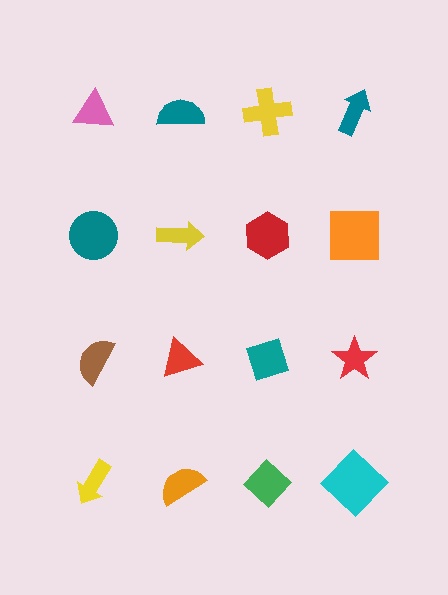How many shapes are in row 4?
4 shapes.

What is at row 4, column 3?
A green diamond.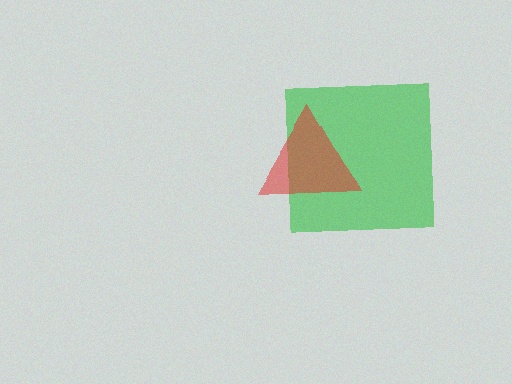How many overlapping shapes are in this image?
There are 2 overlapping shapes in the image.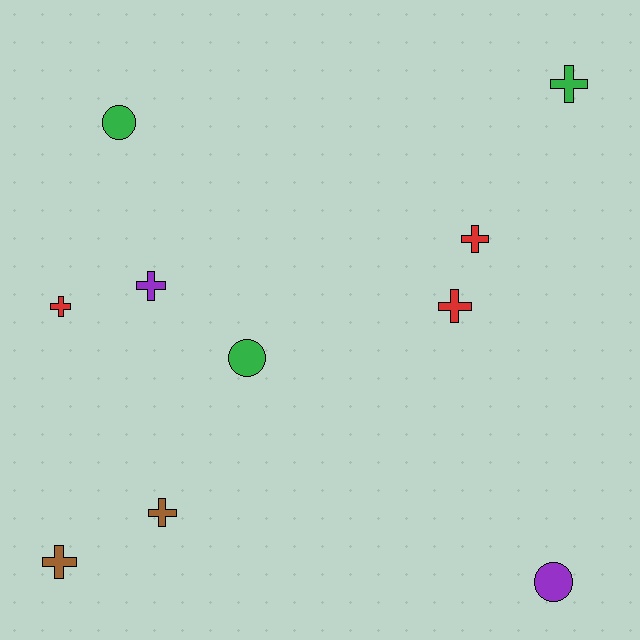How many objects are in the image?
There are 10 objects.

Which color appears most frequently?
Green, with 3 objects.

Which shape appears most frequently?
Cross, with 7 objects.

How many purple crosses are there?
There is 1 purple cross.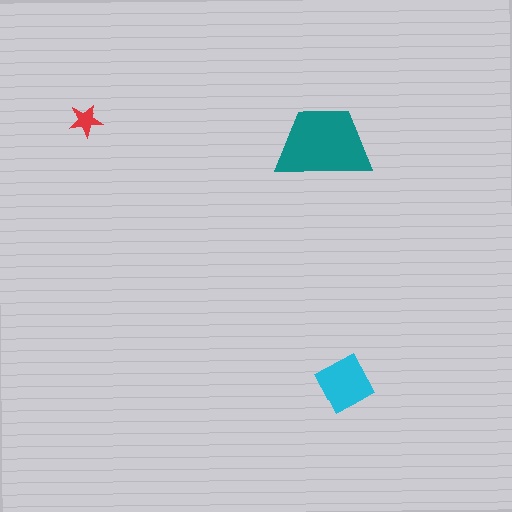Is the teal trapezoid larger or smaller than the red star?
Larger.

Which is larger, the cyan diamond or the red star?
The cyan diamond.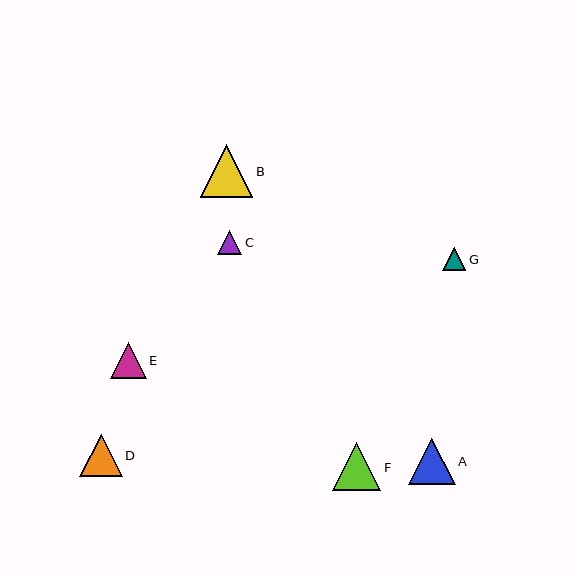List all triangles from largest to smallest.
From largest to smallest: B, F, A, D, E, C, G.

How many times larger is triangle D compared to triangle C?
Triangle D is approximately 1.8 times the size of triangle C.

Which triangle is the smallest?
Triangle G is the smallest with a size of approximately 23 pixels.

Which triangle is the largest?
Triangle B is the largest with a size of approximately 52 pixels.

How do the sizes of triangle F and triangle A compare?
Triangle F and triangle A are approximately the same size.